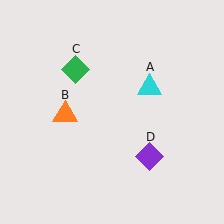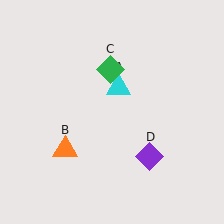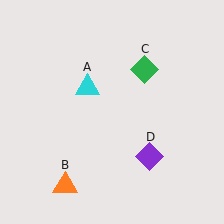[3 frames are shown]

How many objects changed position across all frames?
3 objects changed position: cyan triangle (object A), orange triangle (object B), green diamond (object C).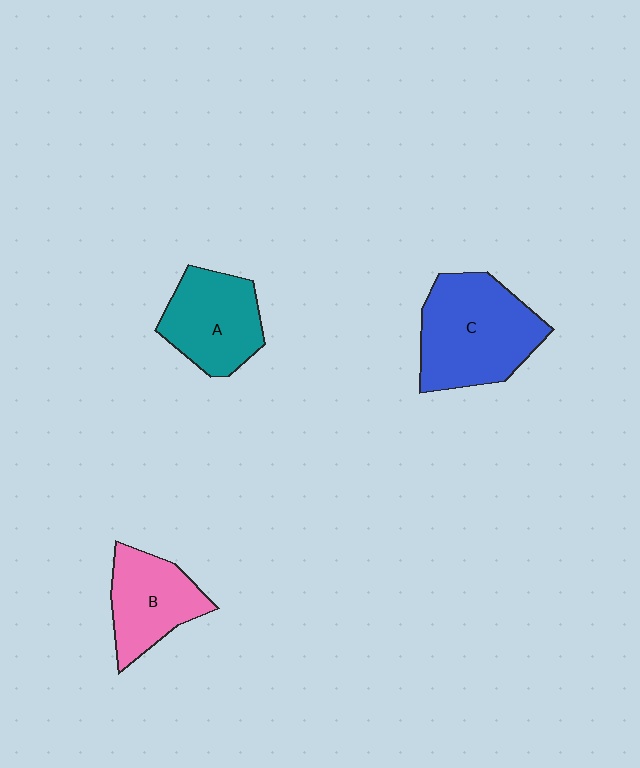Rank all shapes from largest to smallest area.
From largest to smallest: C (blue), A (teal), B (pink).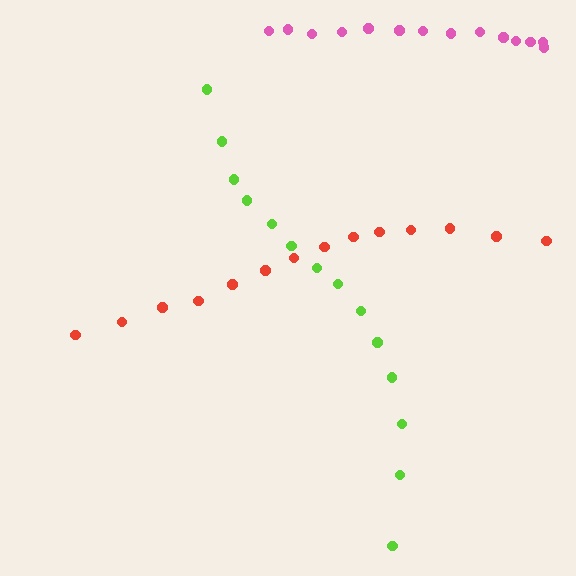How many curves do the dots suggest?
There are 3 distinct paths.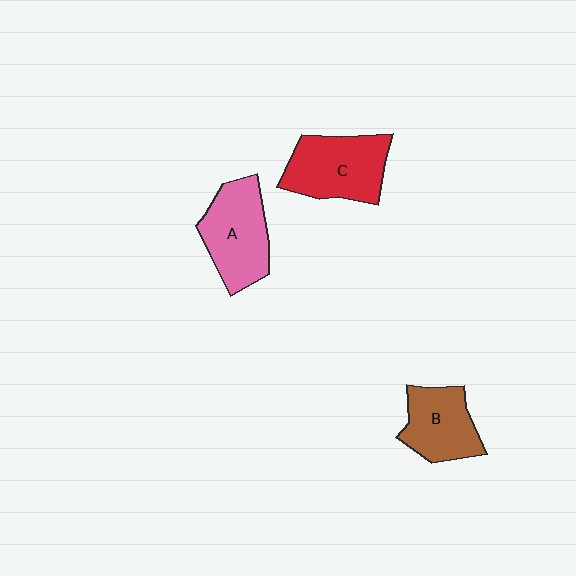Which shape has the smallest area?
Shape B (brown).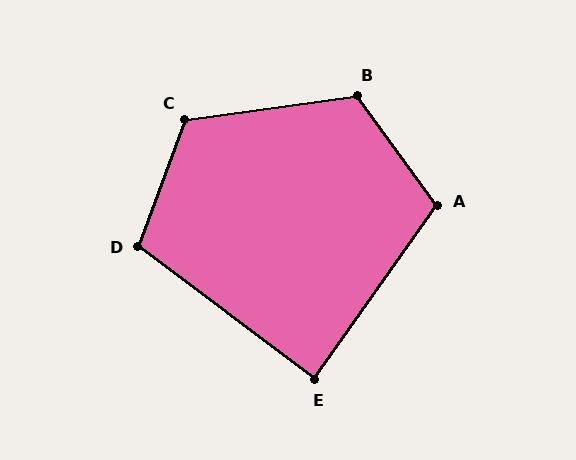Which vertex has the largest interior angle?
C, at approximately 118 degrees.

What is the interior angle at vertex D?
Approximately 107 degrees (obtuse).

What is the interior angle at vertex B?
Approximately 118 degrees (obtuse).